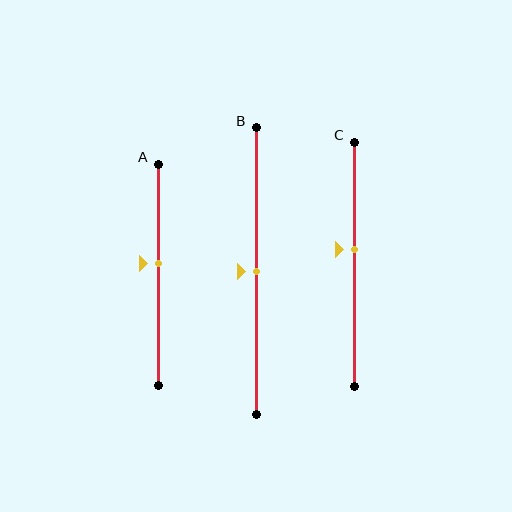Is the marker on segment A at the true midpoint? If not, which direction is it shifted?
No, the marker on segment A is shifted upward by about 5% of the segment length.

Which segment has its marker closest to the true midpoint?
Segment B has its marker closest to the true midpoint.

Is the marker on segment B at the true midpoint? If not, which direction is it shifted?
Yes, the marker on segment B is at the true midpoint.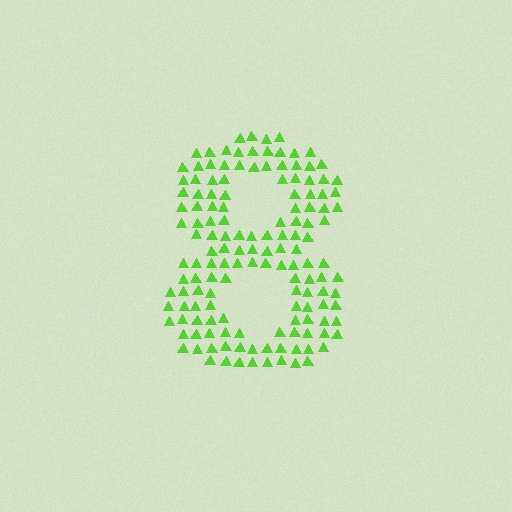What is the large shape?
The large shape is the digit 8.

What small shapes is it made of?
It is made of small triangles.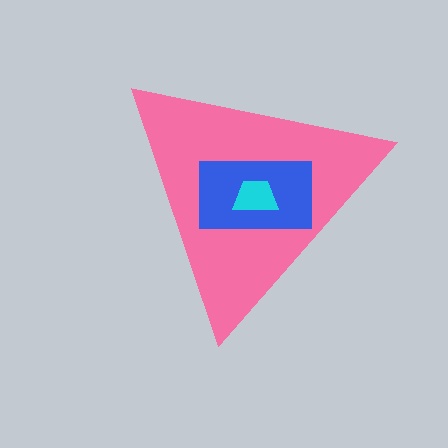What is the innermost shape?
The cyan trapezoid.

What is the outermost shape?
The pink triangle.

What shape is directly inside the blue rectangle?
The cyan trapezoid.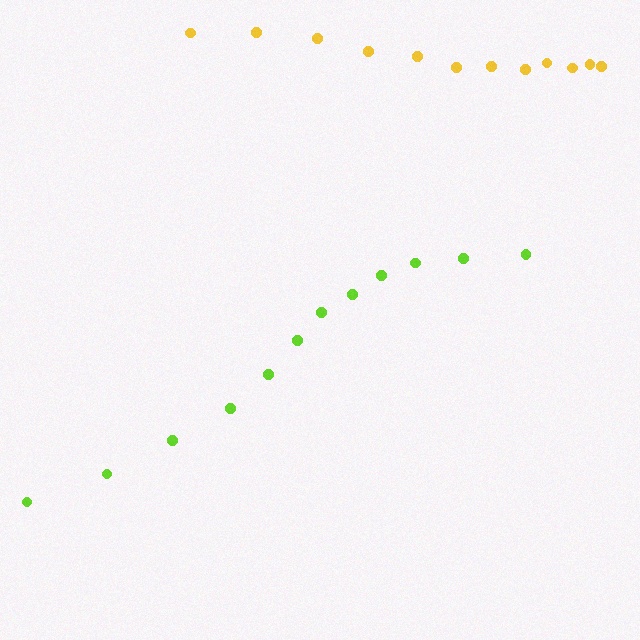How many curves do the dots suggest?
There are 2 distinct paths.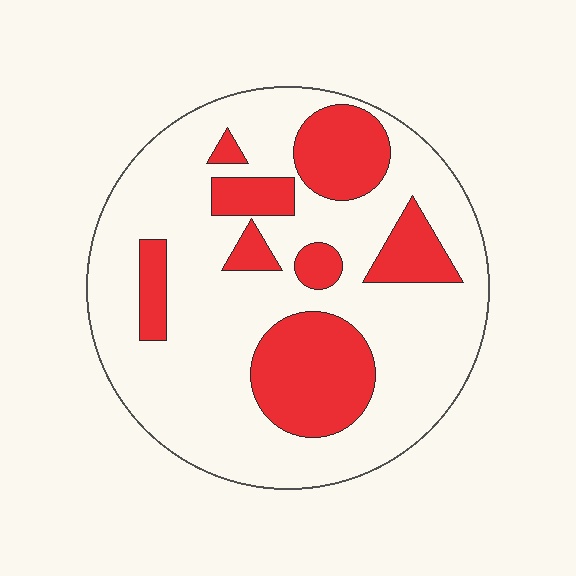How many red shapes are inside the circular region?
8.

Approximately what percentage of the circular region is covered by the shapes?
Approximately 25%.